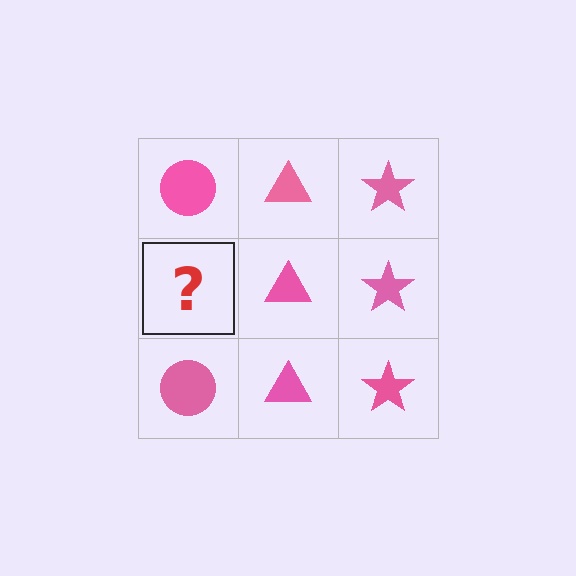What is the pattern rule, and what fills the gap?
The rule is that each column has a consistent shape. The gap should be filled with a pink circle.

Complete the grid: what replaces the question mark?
The question mark should be replaced with a pink circle.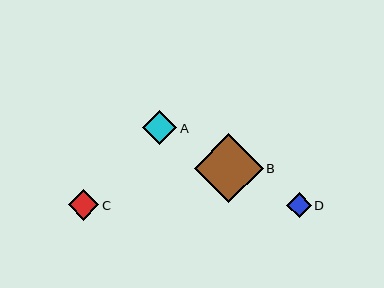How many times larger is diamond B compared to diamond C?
Diamond B is approximately 2.3 times the size of diamond C.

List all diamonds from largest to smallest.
From largest to smallest: B, A, C, D.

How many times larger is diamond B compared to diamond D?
Diamond B is approximately 2.8 times the size of diamond D.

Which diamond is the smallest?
Diamond D is the smallest with a size of approximately 25 pixels.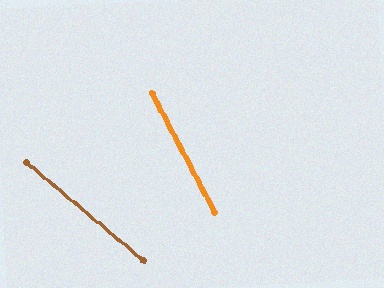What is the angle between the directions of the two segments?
Approximately 22 degrees.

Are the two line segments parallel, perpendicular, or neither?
Neither parallel nor perpendicular — they differ by about 22°.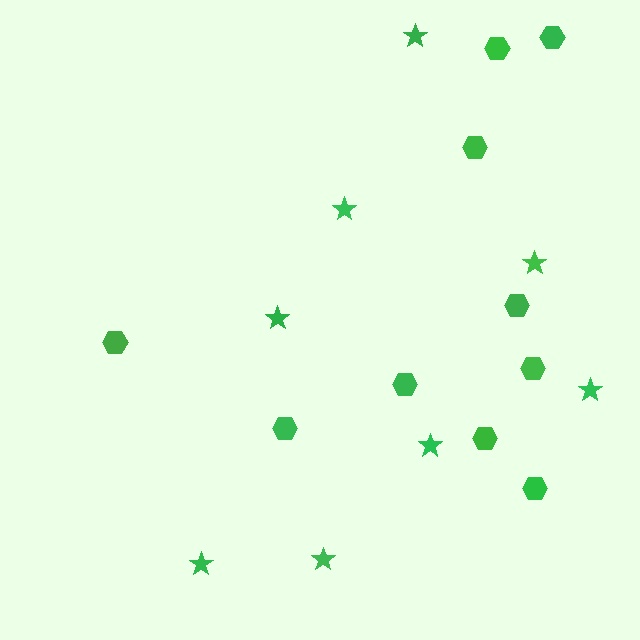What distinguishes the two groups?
There are 2 groups: one group of hexagons (10) and one group of stars (8).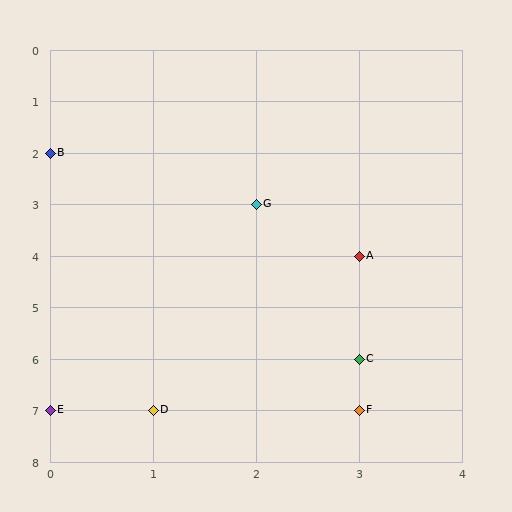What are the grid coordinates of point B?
Point B is at grid coordinates (0, 2).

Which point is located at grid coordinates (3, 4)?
Point A is at (3, 4).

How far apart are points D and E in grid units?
Points D and E are 1 column apart.